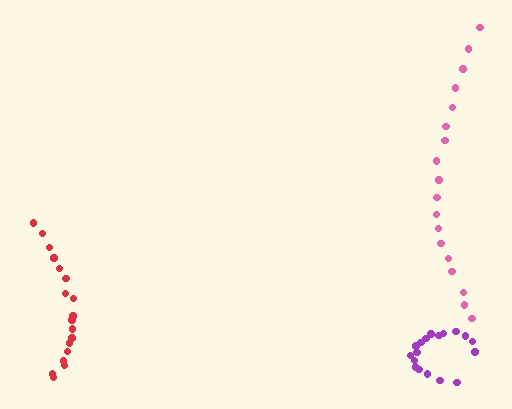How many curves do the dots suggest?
There are 3 distinct paths.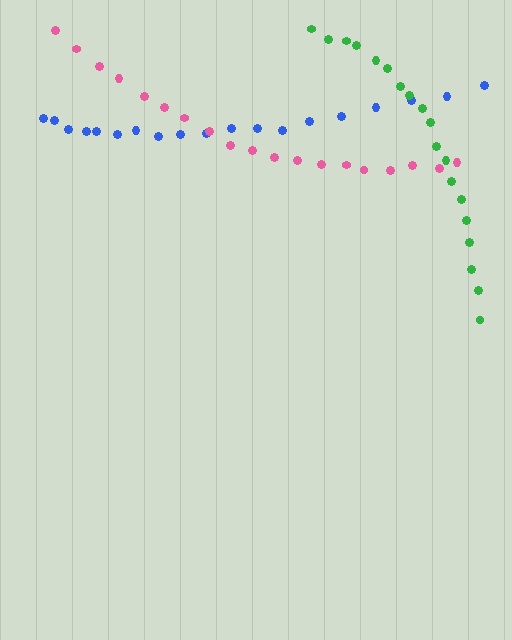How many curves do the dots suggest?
There are 3 distinct paths.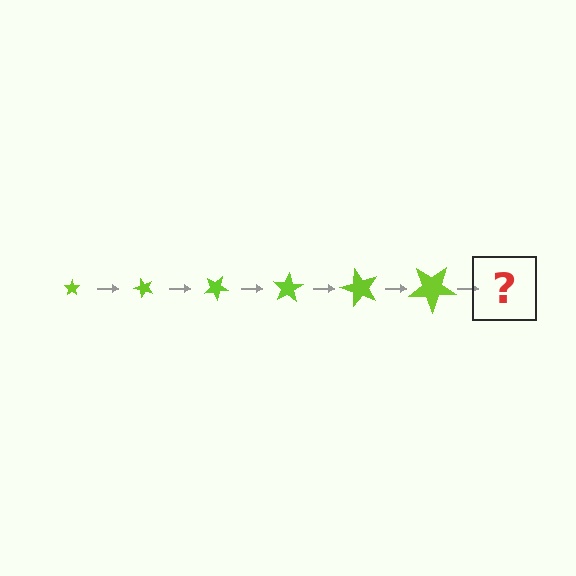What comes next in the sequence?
The next element should be a star, larger than the previous one and rotated 300 degrees from the start.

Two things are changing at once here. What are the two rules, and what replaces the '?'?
The two rules are that the star grows larger each step and it rotates 50 degrees each step. The '?' should be a star, larger than the previous one and rotated 300 degrees from the start.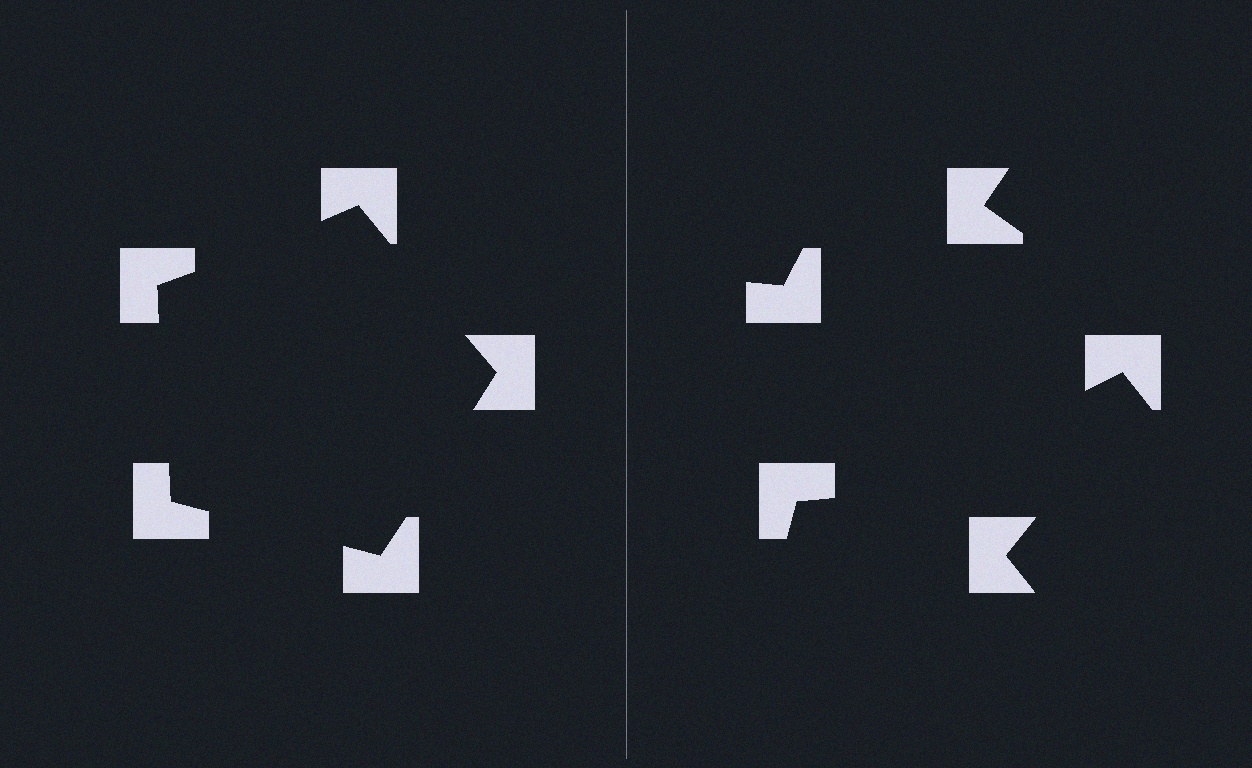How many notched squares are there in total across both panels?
10 — 5 on each side.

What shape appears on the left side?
An illusory pentagon.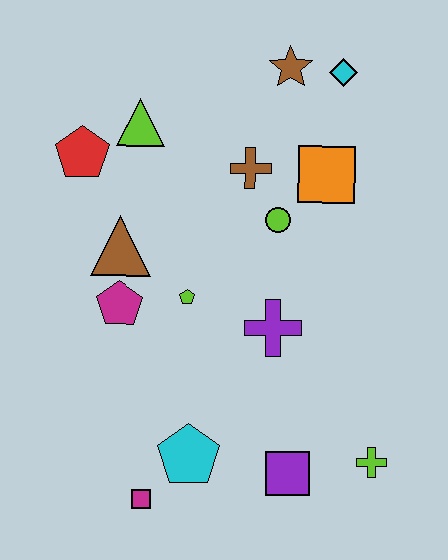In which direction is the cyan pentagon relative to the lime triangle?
The cyan pentagon is below the lime triangle.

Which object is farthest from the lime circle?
The magenta square is farthest from the lime circle.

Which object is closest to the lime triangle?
The red pentagon is closest to the lime triangle.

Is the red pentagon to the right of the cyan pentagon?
No